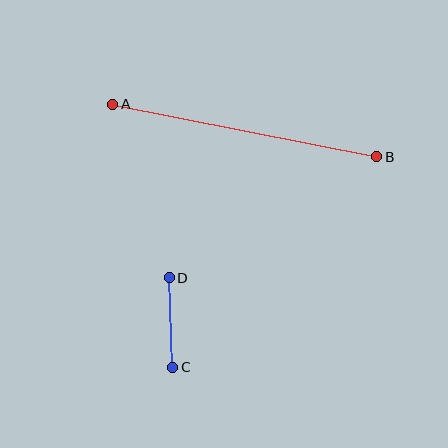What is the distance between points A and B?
The distance is approximately 269 pixels.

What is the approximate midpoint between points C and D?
The midpoint is at approximately (171, 322) pixels.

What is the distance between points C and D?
The distance is approximately 90 pixels.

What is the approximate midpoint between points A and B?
The midpoint is at approximately (245, 131) pixels.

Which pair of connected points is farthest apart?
Points A and B are farthest apart.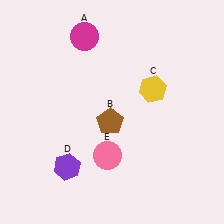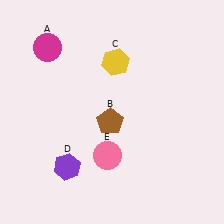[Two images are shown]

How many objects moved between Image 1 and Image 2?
2 objects moved between the two images.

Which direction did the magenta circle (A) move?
The magenta circle (A) moved left.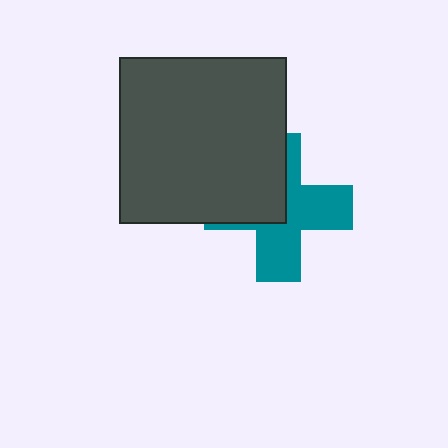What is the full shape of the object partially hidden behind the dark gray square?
The partially hidden object is a teal cross.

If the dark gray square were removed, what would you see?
You would see the complete teal cross.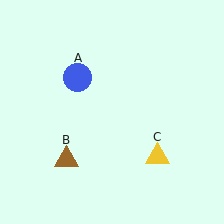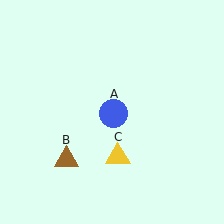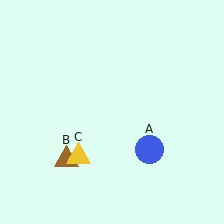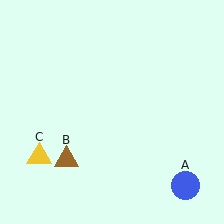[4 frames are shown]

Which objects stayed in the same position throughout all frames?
Brown triangle (object B) remained stationary.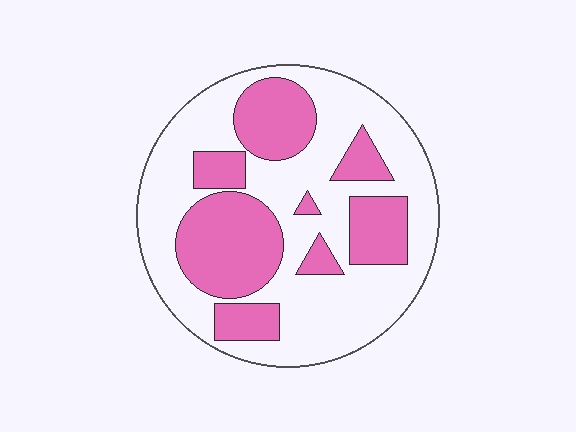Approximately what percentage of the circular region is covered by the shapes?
Approximately 35%.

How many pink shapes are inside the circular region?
8.